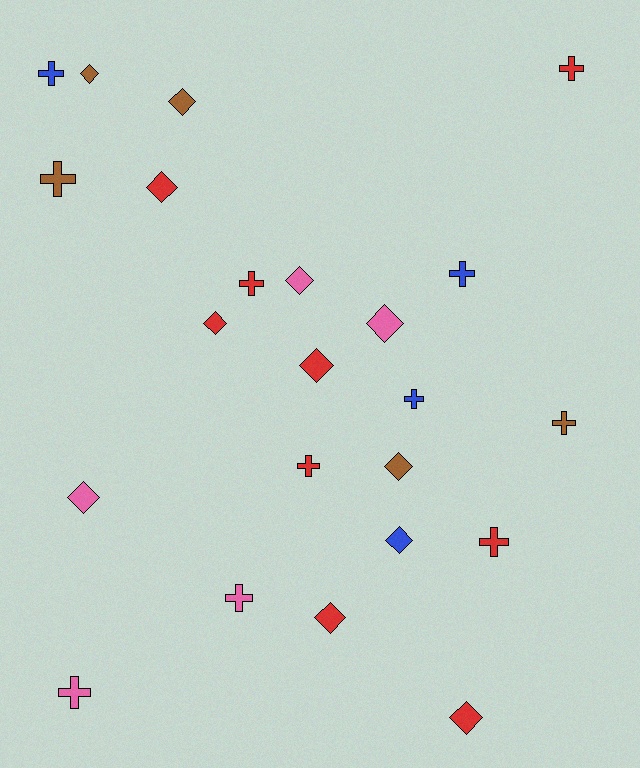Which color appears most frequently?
Red, with 9 objects.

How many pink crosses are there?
There are 2 pink crosses.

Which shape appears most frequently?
Diamond, with 12 objects.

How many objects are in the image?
There are 23 objects.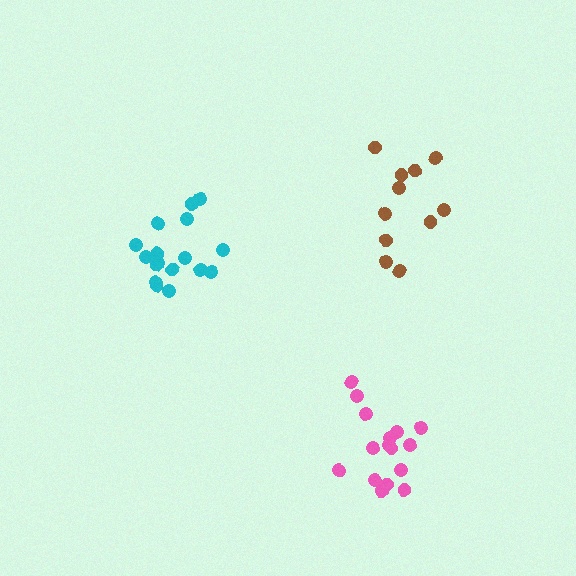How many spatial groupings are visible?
There are 3 spatial groupings.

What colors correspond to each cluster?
The clusters are colored: cyan, pink, brown.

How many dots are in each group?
Group 1: 17 dots, Group 2: 16 dots, Group 3: 11 dots (44 total).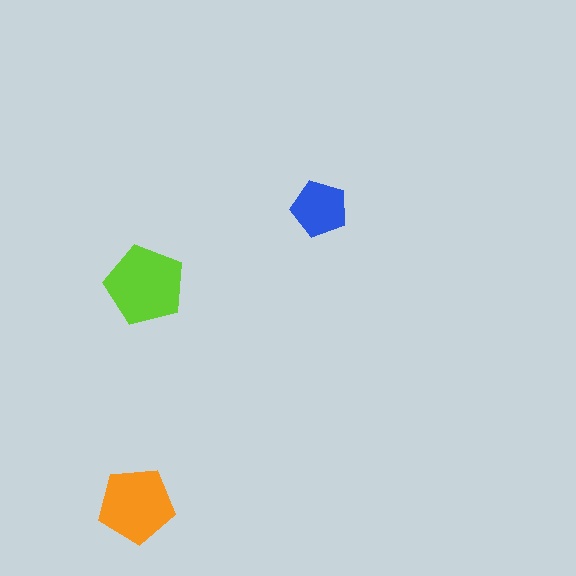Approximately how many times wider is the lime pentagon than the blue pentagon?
About 1.5 times wider.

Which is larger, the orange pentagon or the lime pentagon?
The lime one.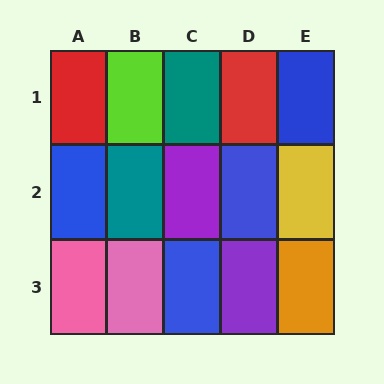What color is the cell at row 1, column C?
Teal.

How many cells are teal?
2 cells are teal.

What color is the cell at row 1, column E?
Blue.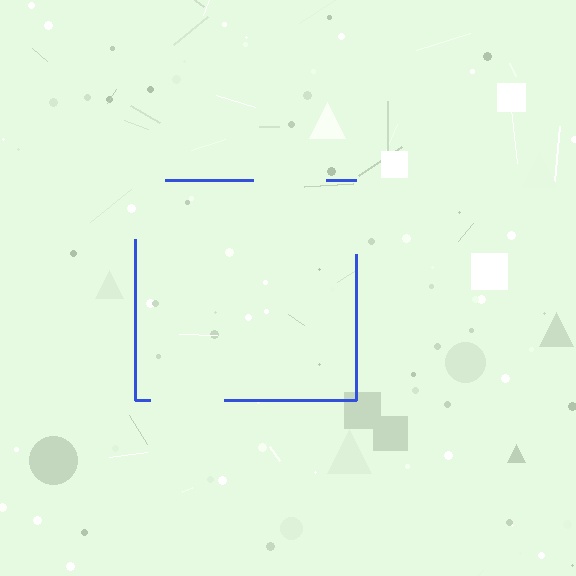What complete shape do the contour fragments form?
The contour fragments form a square.